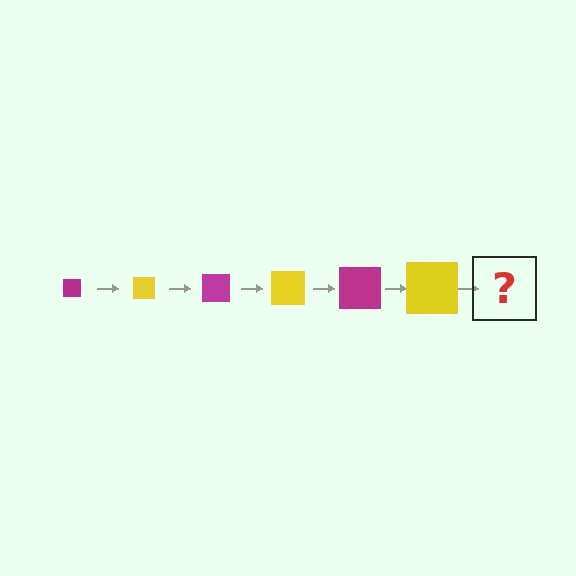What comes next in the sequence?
The next element should be a magenta square, larger than the previous one.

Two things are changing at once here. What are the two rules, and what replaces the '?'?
The two rules are that the square grows larger each step and the color cycles through magenta and yellow. The '?' should be a magenta square, larger than the previous one.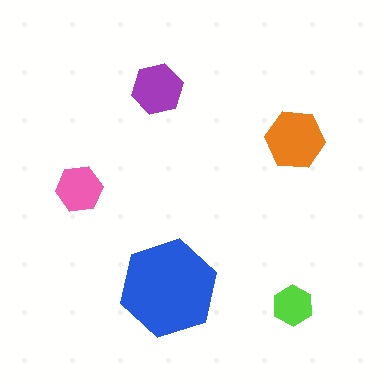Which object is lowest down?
The lime hexagon is bottommost.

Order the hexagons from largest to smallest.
the blue one, the orange one, the purple one, the pink one, the lime one.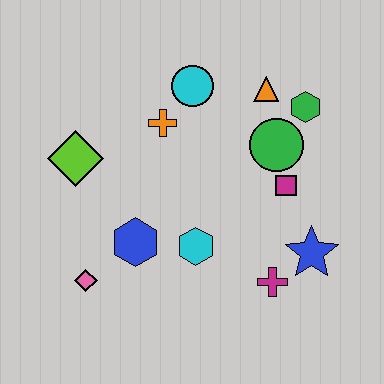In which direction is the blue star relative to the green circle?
The blue star is below the green circle.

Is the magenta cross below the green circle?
Yes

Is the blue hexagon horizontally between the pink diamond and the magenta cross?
Yes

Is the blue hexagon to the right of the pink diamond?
Yes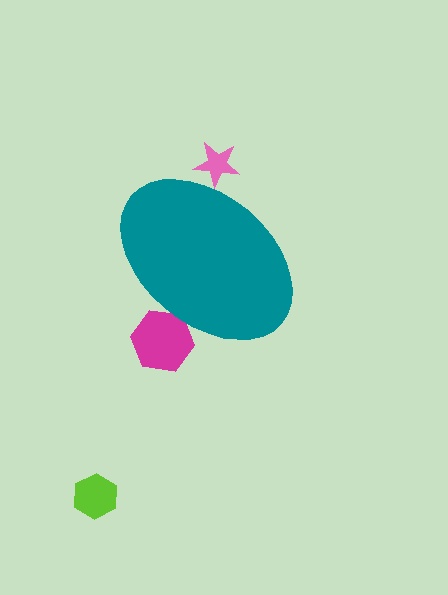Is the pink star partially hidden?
Yes, the pink star is partially hidden behind the teal ellipse.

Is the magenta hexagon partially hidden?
Yes, the magenta hexagon is partially hidden behind the teal ellipse.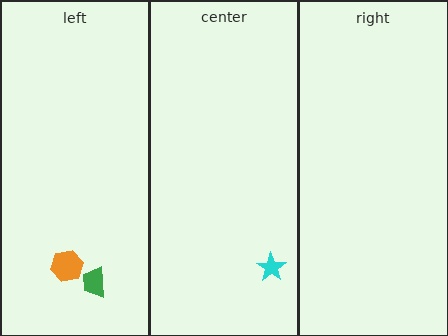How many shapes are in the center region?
1.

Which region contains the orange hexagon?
The left region.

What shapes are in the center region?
The cyan star.